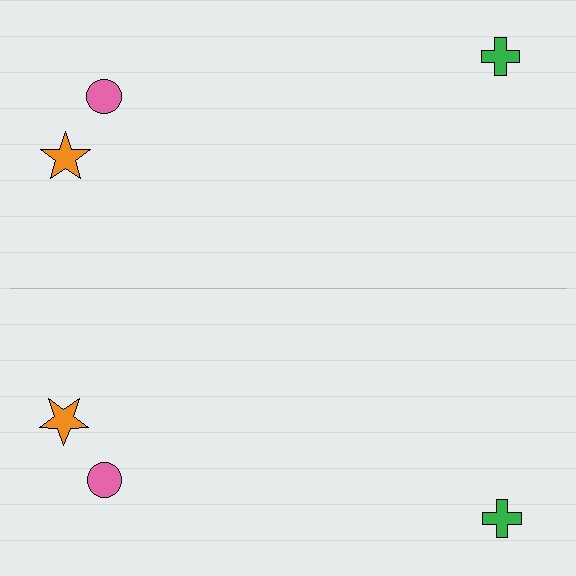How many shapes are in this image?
There are 6 shapes in this image.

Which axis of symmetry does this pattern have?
The pattern has a horizontal axis of symmetry running through the center of the image.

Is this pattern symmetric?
Yes, this pattern has bilateral (reflection) symmetry.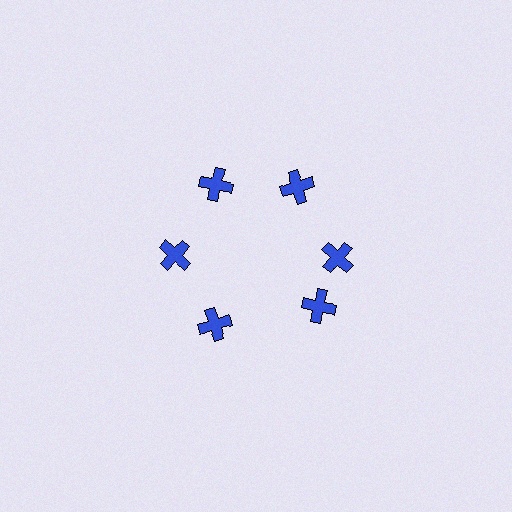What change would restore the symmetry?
The symmetry would be restored by rotating it back into even spacing with its neighbors so that all 6 crosses sit at equal angles and equal distance from the center.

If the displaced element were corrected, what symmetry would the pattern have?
It would have 6-fold rotational symmetry — the pattern would map onto itself every 60 degrees.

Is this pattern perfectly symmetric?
No. The 6 blue crosses are arranged in a ring, but one element near the 5 o'clock position is rotated out of alignment along the ring, breaking the 6-fold rotational symmetry.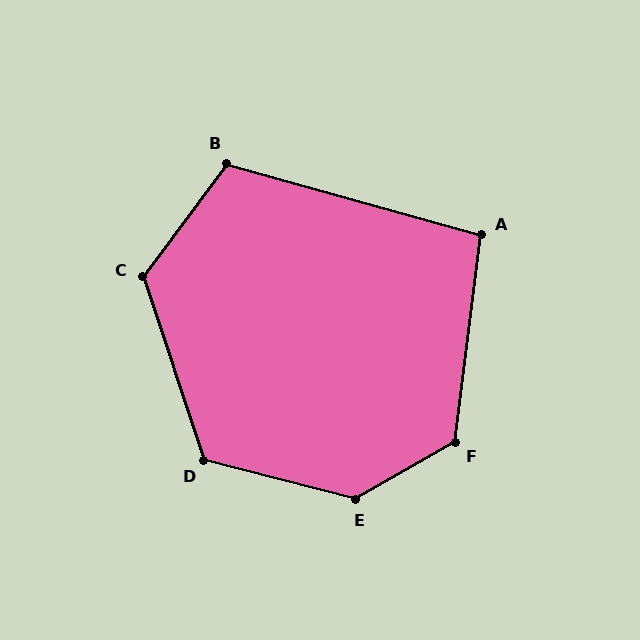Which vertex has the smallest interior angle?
A, at approximately 99 degrees.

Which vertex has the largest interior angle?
E, at approximately 136 degrees.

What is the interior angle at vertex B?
Approximately 111 degrees (obtuse).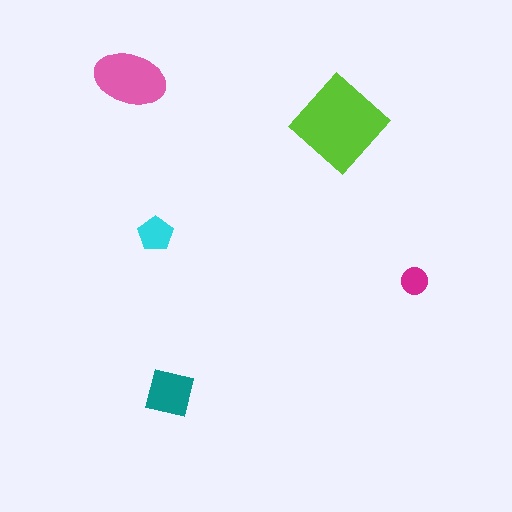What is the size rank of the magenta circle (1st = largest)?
5th.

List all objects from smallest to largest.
The magenta circle, the cyan pentagon, the teal square, the pink ellipse, the lime diamond.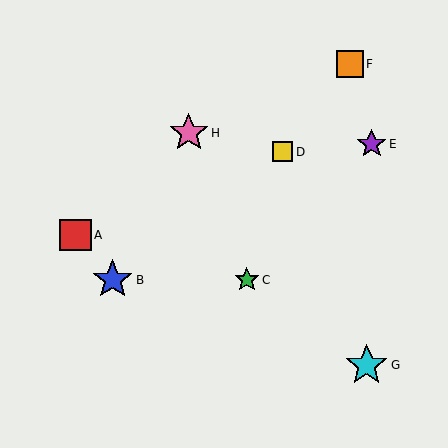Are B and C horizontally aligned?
Yes, both are at y≈280.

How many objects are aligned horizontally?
2 objects (B, C) are aligned horizontally.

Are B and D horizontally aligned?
No, B is at y≈280 and D is at y≈152.